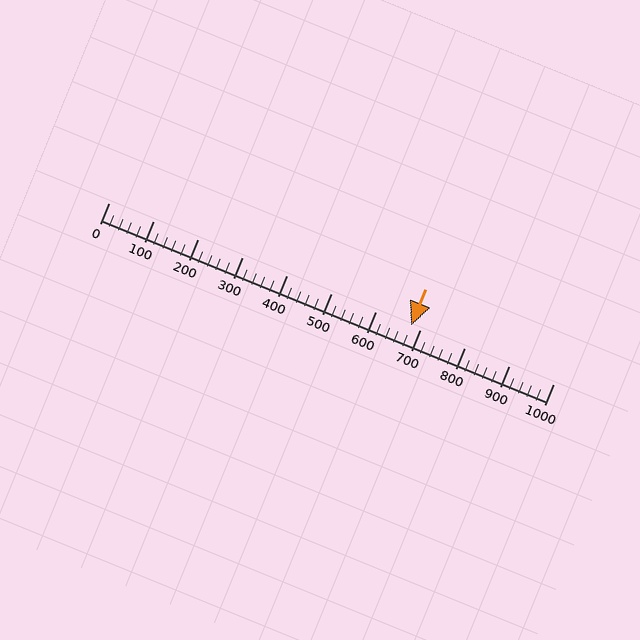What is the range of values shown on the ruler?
The ruler shows values from 0 to 1000.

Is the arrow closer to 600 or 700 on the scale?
The arrow is closer to 700.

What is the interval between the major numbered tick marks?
The major tick marks are spaced 100 units apart.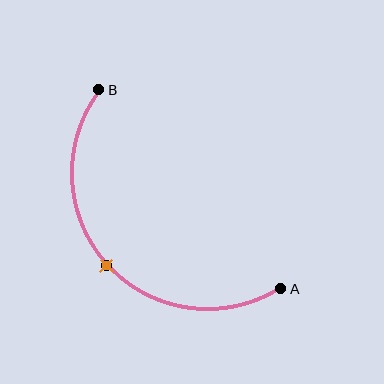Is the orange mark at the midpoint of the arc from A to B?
Yes. The orange mark lies on the arc at equal arc-length from both A and B — it is the arc midpoint.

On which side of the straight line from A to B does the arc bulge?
The arc bulges below and to the left of the straight line connecting A and B.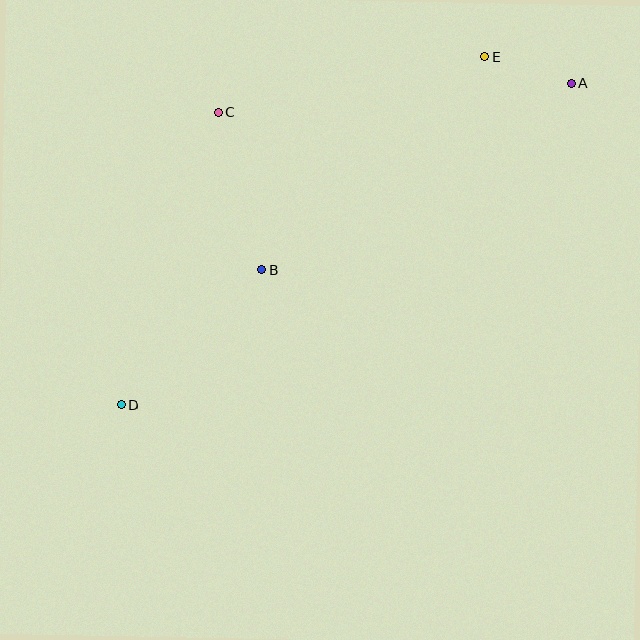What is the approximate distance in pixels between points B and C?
The distance between B and C is approximately 163 pixels.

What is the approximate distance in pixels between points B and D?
The distance between B and D is approximately 195 pixels.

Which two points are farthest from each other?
Points A and D are farthest from each other.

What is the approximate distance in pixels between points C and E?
The distance between C and E is approximately 272 pixels.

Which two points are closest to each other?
Points A and E are closest to each other.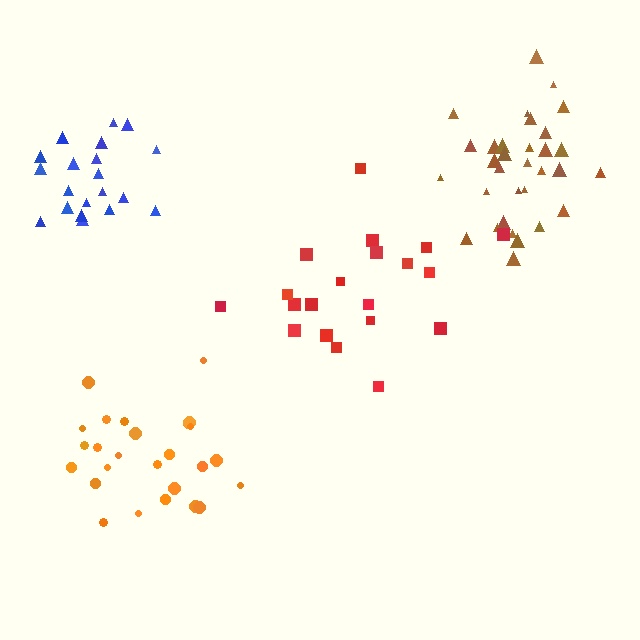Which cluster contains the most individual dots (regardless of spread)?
Brown (33).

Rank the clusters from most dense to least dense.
brown, orange, blue, red.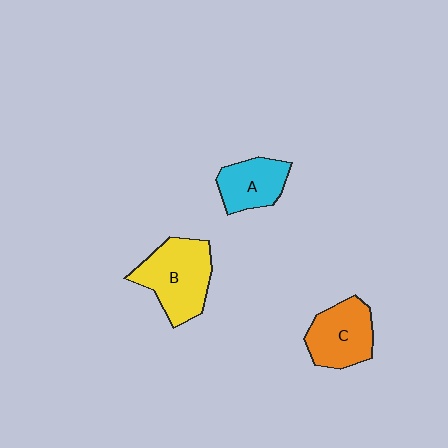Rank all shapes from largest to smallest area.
From largest to smallest: B (yellow), C (orange), A (cyan).